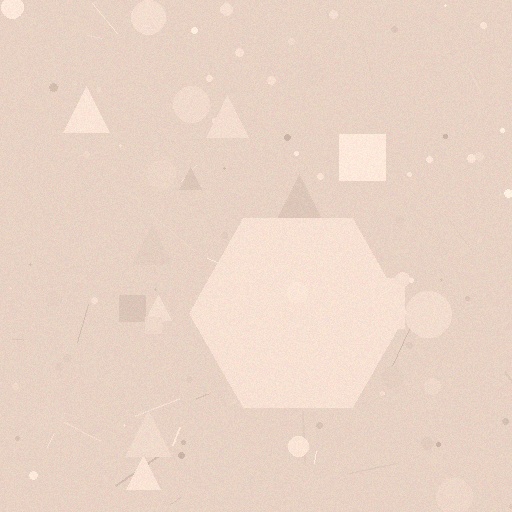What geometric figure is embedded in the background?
A hexagon is embedded in the background.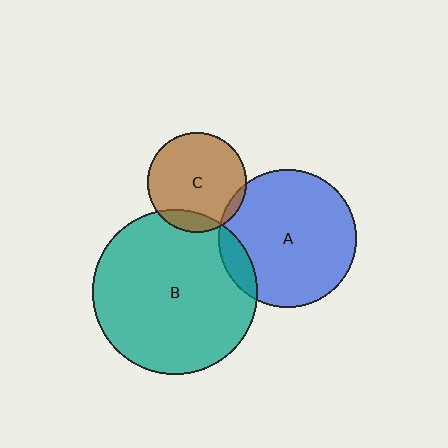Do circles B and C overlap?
Yes.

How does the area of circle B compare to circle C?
Approximately 2.7 times.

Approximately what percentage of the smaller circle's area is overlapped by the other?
Approximately 10%.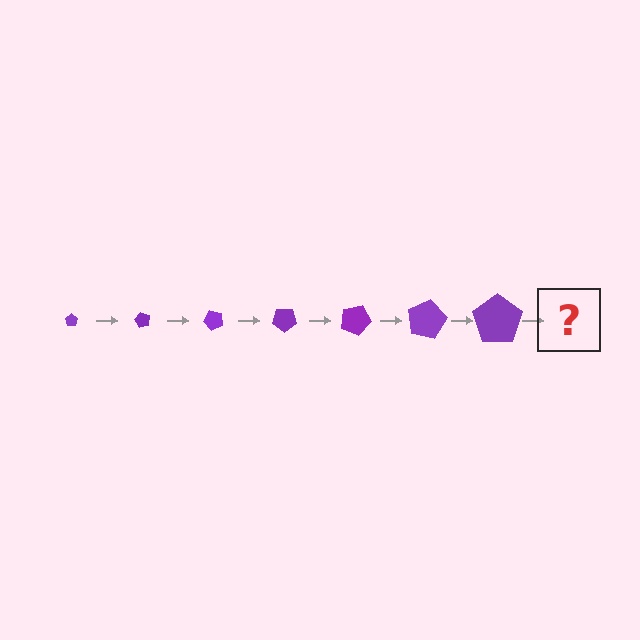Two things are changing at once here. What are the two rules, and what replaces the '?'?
The two rules are that the pentagon grows larger each step and it rotates 60 degrees each step. The '?' should be a pentagon, larger than the previous one and rotated 420 degrees from the start.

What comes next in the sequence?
The next element should be a pentagon, larger than the previous one and rotated 420 degrees from the start.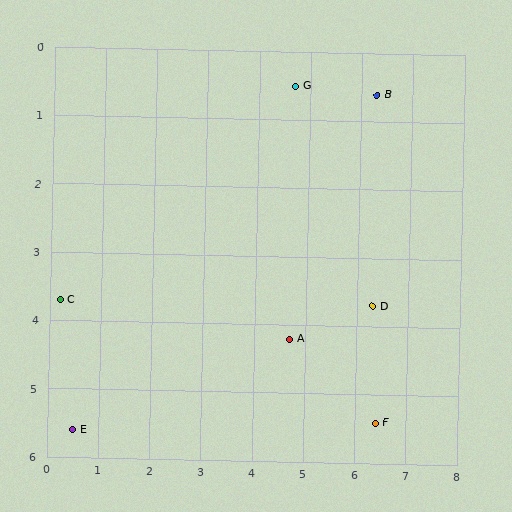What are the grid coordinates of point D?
Point D is at approximately (6.3, 3.7).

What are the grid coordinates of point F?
Point F is at approximately (6.4, 5.4).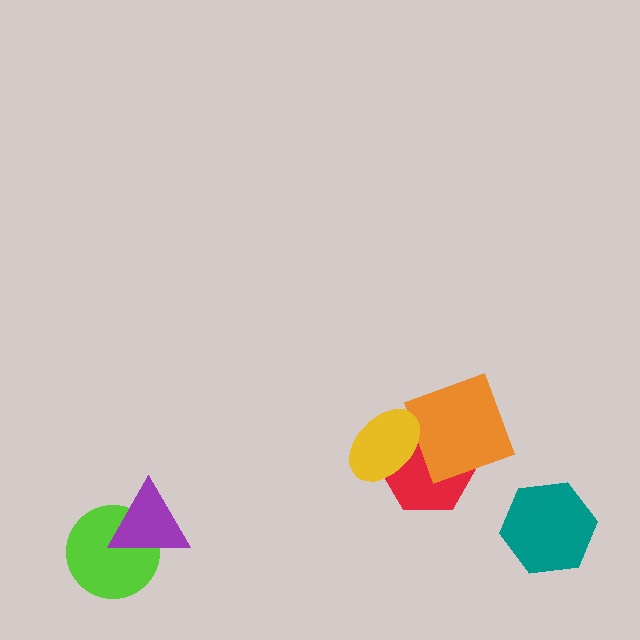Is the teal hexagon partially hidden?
No, no other shape covers it.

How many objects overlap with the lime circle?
1 object overlaps with the lime circle.